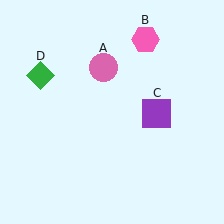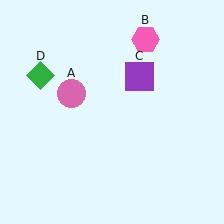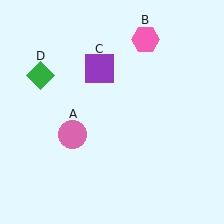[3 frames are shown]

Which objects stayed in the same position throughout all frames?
Pink hexagon (object B) and green diamond (object D) remained stationary.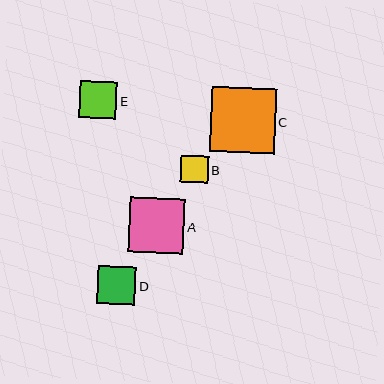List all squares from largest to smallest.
From largest to smallest: C, A, D, E, B.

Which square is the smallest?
Square B is the smallest with a size of approximately 28 pixels.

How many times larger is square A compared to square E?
Square A is approximately 1.5 times the size of square E.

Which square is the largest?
Square C is the largest with a size of approximately 65 pixels.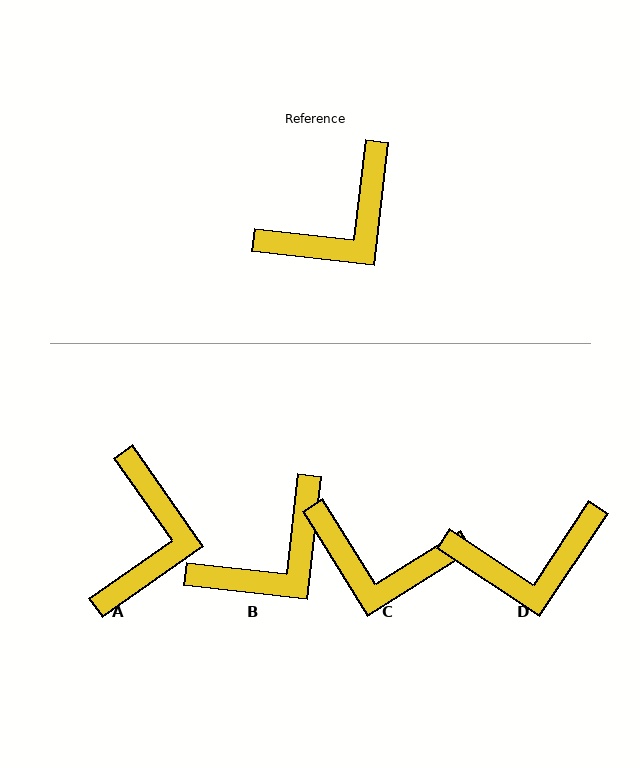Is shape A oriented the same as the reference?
No, it is off by about 41 degrees.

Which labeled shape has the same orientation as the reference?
B.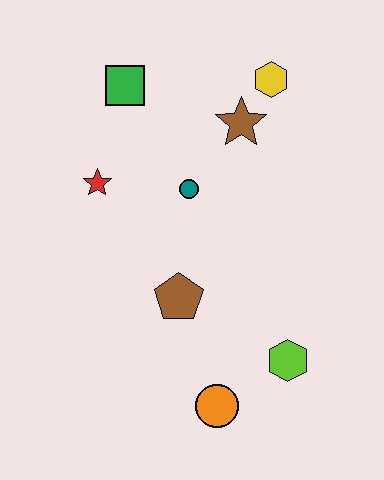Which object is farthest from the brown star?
The orange circle is farthest from the brown star.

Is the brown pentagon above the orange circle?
Yes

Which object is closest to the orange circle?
The lime hexagon is closest to the orange circle.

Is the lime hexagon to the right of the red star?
Yes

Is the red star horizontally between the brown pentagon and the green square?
No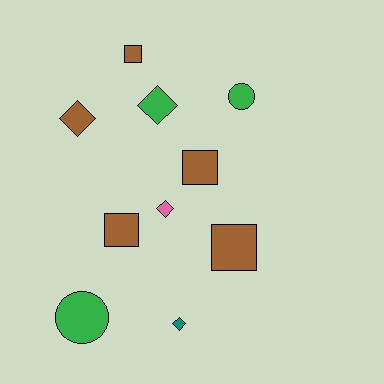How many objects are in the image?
There are 10 objects.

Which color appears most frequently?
Brown, with 5 objects.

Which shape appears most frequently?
Diamond, with 4 objects.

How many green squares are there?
There are no green squares.